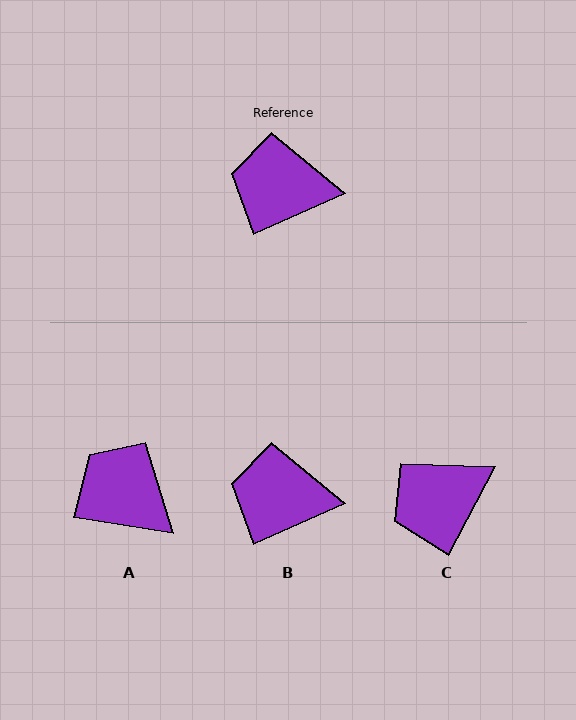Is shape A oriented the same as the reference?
No, it is off by about 34 degrees.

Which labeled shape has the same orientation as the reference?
B.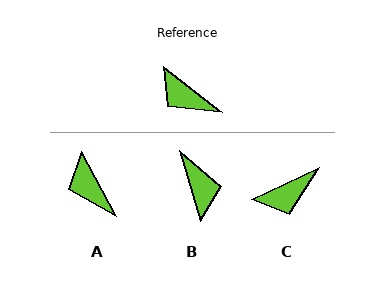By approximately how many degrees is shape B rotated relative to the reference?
Approximately 145 degrees counter-clockwise.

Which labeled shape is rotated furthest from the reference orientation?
B, about 145 degrees away.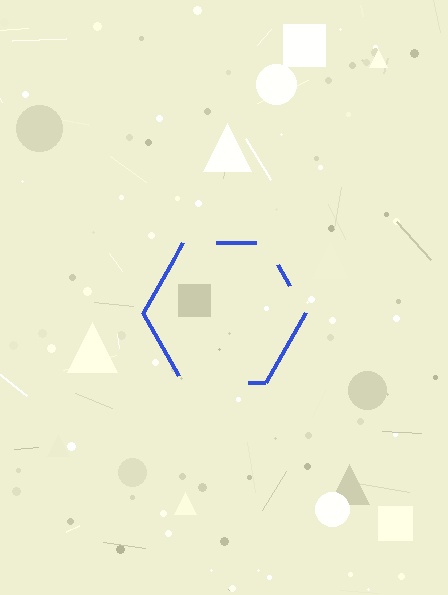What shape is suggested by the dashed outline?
The dashed outline suggests a hexagon.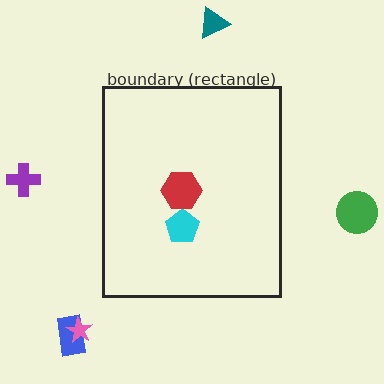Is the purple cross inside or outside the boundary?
Outside.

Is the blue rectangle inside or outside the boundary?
Outside.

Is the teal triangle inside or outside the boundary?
Outside.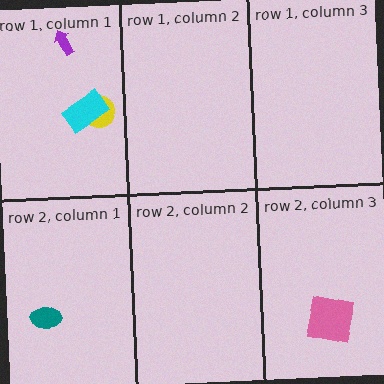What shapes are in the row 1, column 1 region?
The purple arrow, the yellow circle, the cyan rectangle.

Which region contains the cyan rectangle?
The row 1, column 1 region.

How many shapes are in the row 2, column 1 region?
1.